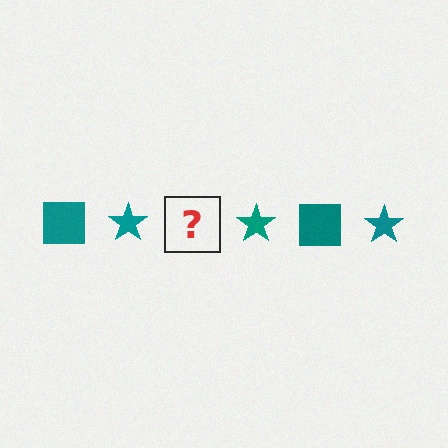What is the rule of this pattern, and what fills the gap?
The rule is that the pattern cycles through square, star shapes in teal. The gap should be filled with a teal square.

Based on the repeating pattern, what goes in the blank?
The blank should be a teal square.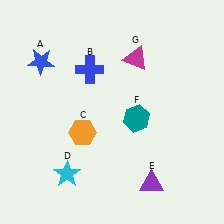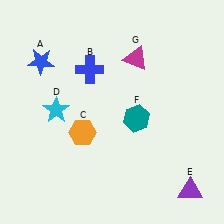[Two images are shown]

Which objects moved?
The objects that moved are: the cyan star (D), the purple triangle (E).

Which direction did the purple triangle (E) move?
The purple triangle (E) moved right.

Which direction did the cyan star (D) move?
The cyan star (D) moved up.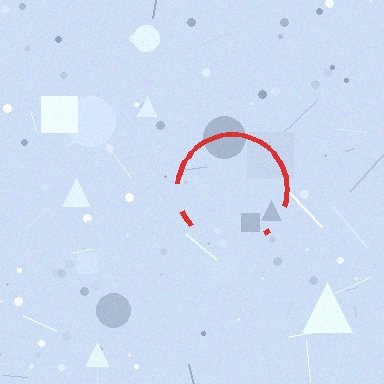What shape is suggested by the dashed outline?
The dashed outline suggests a circle.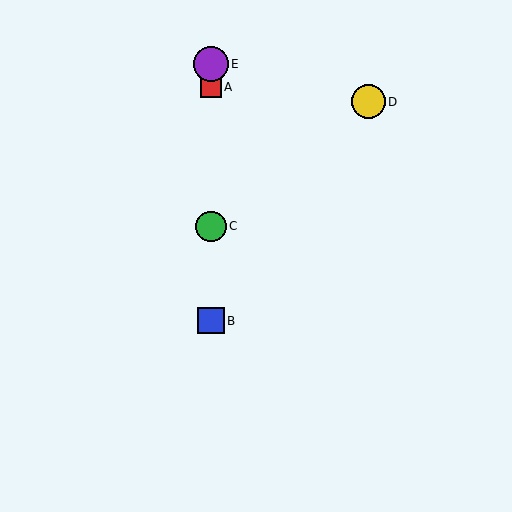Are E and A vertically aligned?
Yes, both are at x≈211.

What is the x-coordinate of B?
Object B is at x≈211.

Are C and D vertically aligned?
No, C is at x≈211 and D is at x≈369.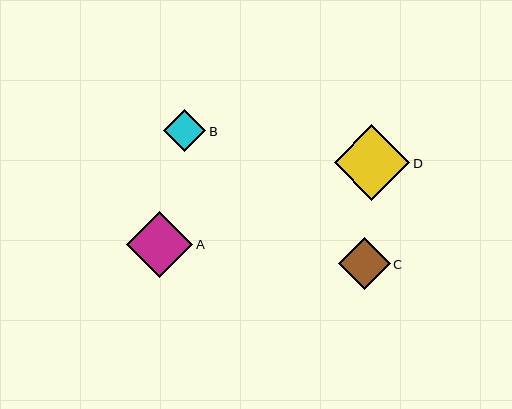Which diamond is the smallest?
Diamond B is the smallest with a size of approximately 42 pixels.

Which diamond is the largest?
Diamond D is the largest with a size of approximately 75 pixels.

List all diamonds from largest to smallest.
From largest to smallest: D, A, C, B.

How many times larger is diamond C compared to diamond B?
Diamond C is approximately 1.2 times the size of diamond B.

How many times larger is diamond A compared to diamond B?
Diamond A is approximately 1.6 times the size of diamond B.